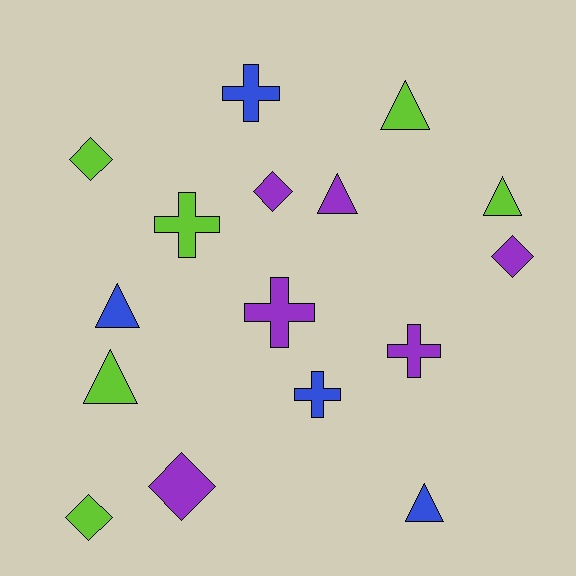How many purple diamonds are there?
There are 3 purple diamonds.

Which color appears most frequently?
Lime, with 6 objects.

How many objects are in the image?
There are 16 objects.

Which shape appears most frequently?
Triangle, with 6 objects.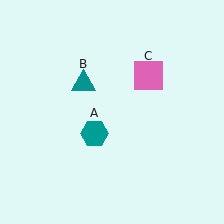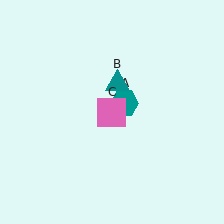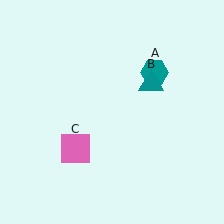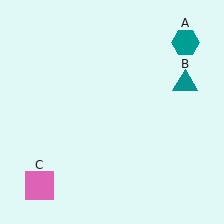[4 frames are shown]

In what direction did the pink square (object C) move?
The pink square (object C) moved down and to the left.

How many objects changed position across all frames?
3 objects changed position: teal hexagon (object A), teal triangle (object B), pink square (object C).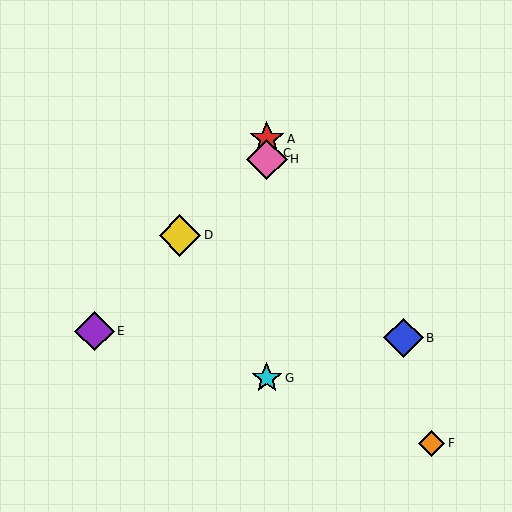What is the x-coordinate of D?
Object D is at x≈180.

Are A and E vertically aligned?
No, A is at x≈267 and E is at x≈95.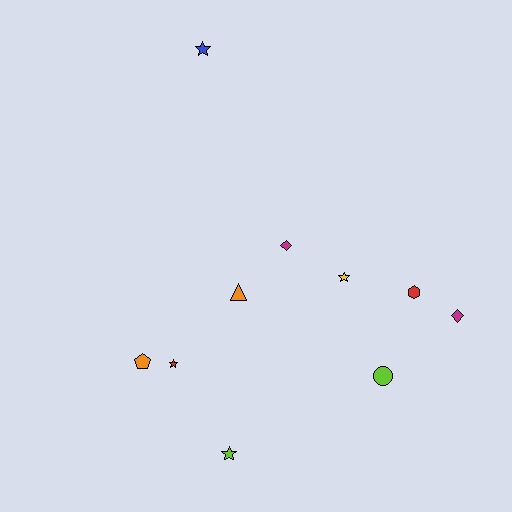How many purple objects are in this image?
There are no purple objects.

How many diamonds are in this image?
There are 2 diamonds.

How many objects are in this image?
There are 10 objects.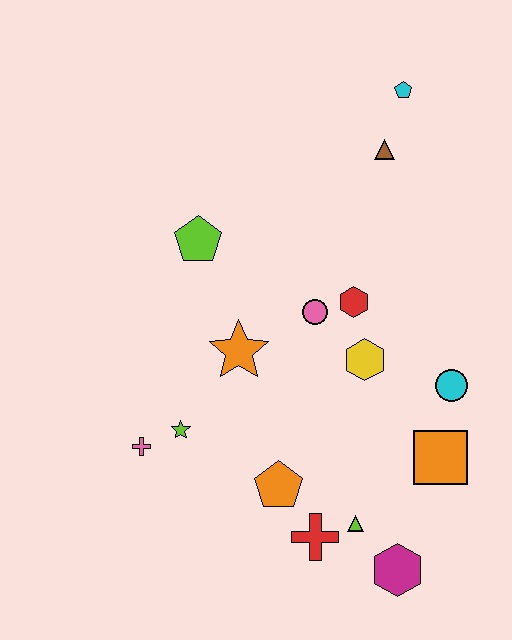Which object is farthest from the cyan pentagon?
The magenta hexagon is farthest from the cyan pentagon.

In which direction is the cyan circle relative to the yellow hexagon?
The cyan circle is to the right of the yellow hexagon.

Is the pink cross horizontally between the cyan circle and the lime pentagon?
No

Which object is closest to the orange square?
The cyan circle is closest to the orange square.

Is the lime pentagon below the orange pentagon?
No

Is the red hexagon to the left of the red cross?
No